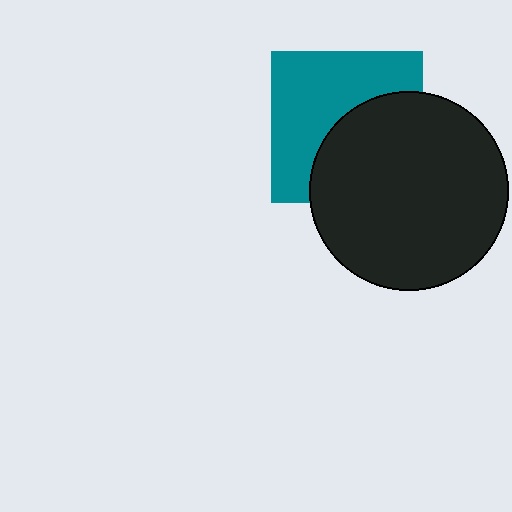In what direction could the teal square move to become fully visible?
The teal square could move toward the upper-left. That would shift it out from behind the black circle entirely.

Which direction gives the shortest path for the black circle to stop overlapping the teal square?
Moving toward the lower-right gives the shortest separation.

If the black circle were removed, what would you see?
You would see the complete teal square.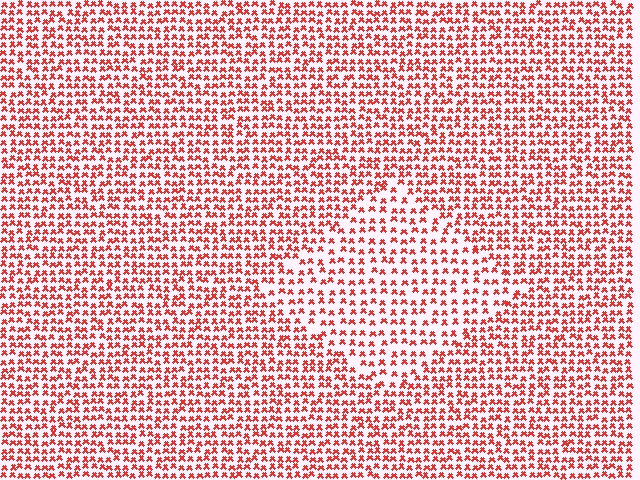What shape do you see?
I see a diamond.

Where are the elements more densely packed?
The elements are more densely packed outside the diamond boundary.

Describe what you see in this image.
The image contains small red elements arranged at two different densities. A diamond-shaped region is visible where the elements are less densely packed than the surrounding area.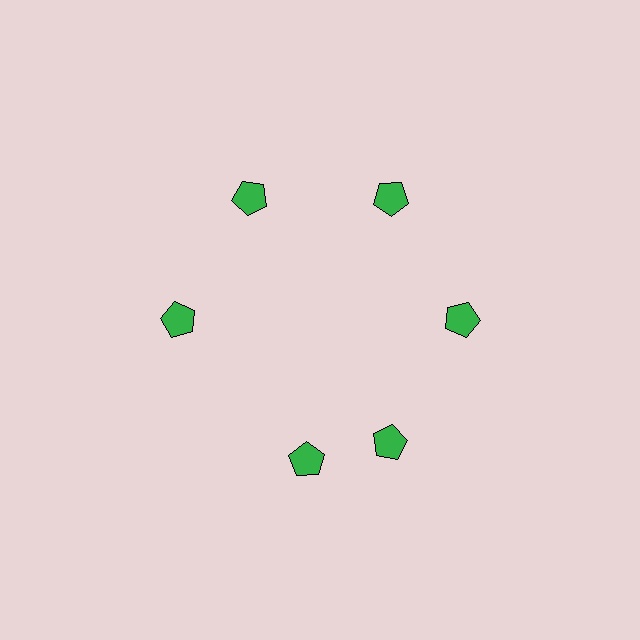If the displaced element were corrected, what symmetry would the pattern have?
It would have 6-fold rotational symmetry — the pattern would map onto itself every 60 degrees.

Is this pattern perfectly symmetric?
No. The 6 green pentagons are arranged in a ring, but one element near the 7 o'clock position is rotated out of alignment along the ring, breaking the 6-fold rotational symmetry.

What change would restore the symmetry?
The symmetry would be restored by rotating it back into even spacing with its neighbors so that all 6 pentagons sit at equal angles and equal distance from the center.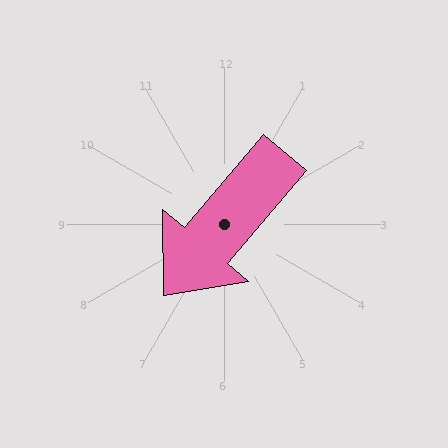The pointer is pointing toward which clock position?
Roughly 7 o'clock.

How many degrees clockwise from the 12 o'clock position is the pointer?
Approximately 220 degrees.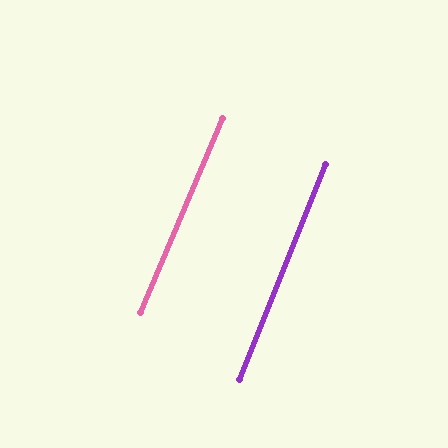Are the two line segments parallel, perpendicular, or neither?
Parallel — their directions differ by only 1.2°.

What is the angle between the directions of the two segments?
Approximately 1 degree.